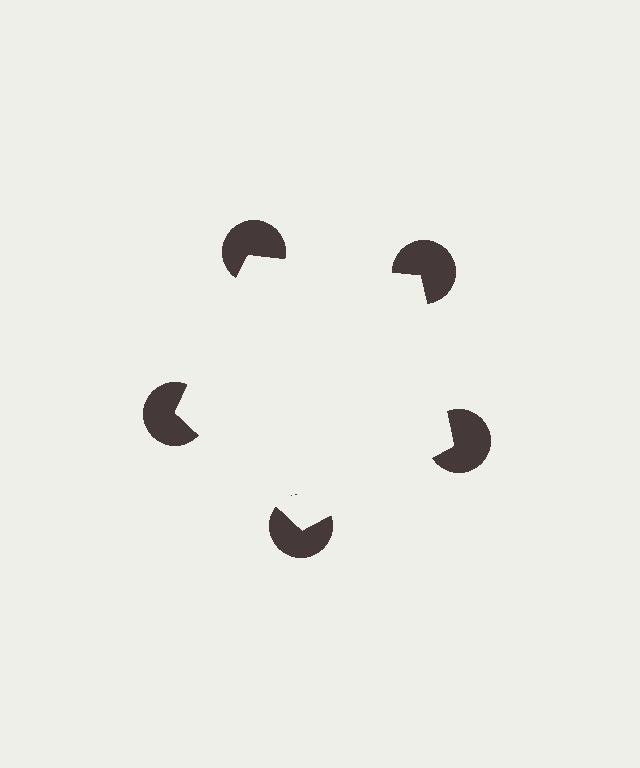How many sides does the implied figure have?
5 sides.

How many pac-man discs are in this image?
There are 5 — one at each vertex of the illusory pentagon.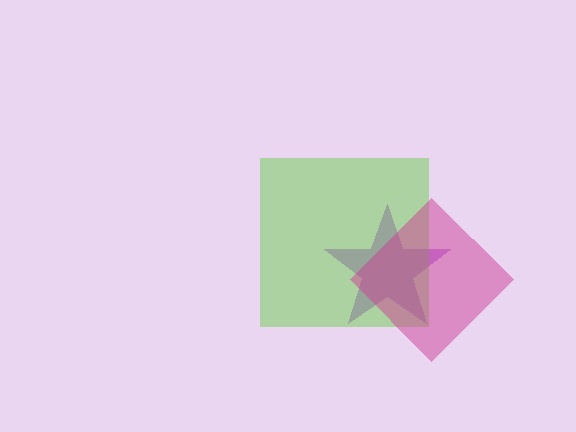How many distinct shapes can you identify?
There are 3 distinct shapes: a purple star, a lime square, a magenta diamond.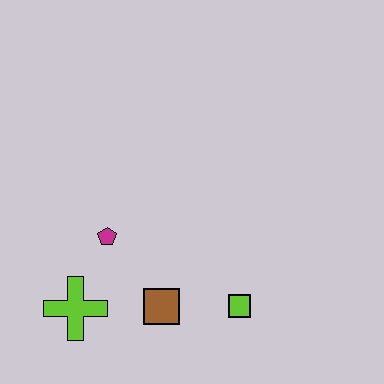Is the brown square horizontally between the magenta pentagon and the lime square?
Yes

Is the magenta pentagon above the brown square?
Yes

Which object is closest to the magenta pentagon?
The lime cross is closest to the magenta pentagon.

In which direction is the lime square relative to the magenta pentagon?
The lime square is to the right of the magenta pentagon.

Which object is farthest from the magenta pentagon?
The lime square is farthest from the magenta pentagon.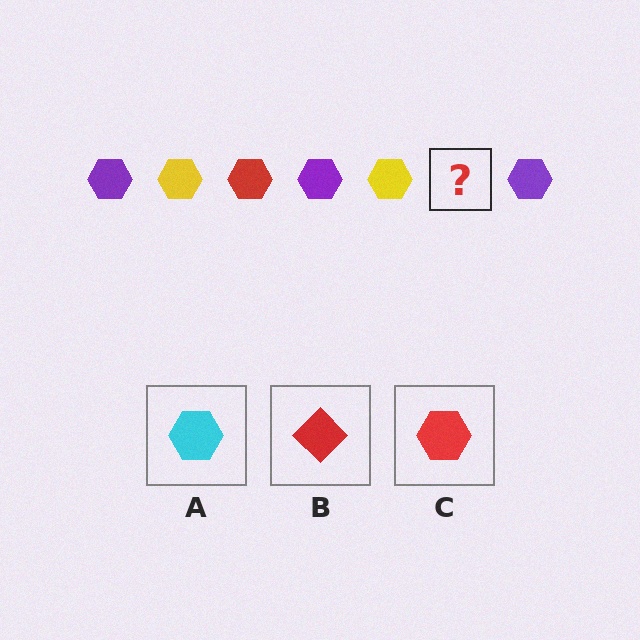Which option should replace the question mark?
Option C.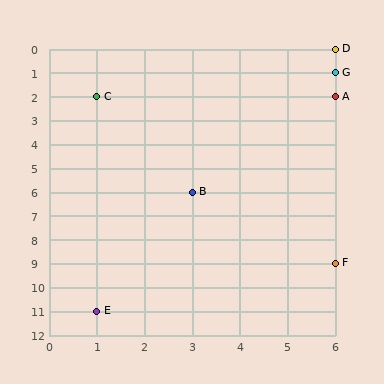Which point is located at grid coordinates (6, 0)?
Point D is at (6, 0).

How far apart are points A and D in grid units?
Points A and D are 2 rows apart.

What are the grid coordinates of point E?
Point E is at grid coordinates (1, 11).